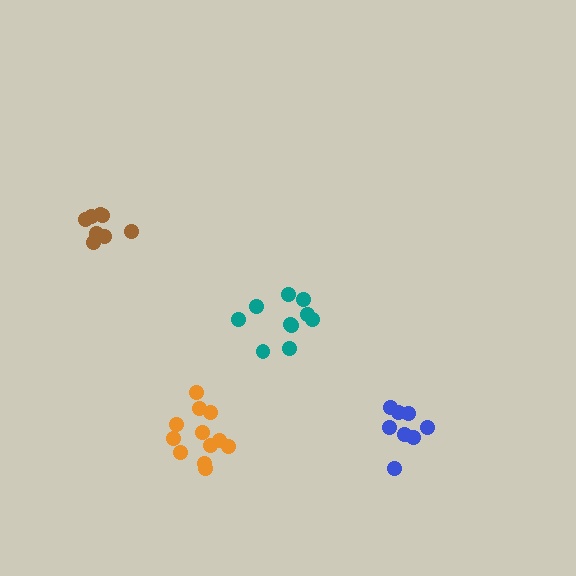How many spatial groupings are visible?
There are 4 spatial groupings.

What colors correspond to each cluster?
The clusters are colored: teal, blue, brown, orange.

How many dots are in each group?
Group 1: 10 dots, Group 2: 8 dots, Group 3: 8 dots, Group 4: 12 dots (38 total).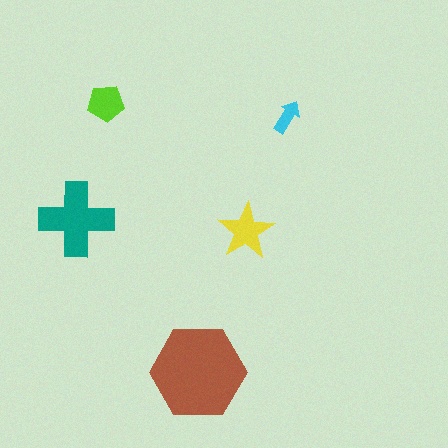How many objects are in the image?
There are 5 objects in the image.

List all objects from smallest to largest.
The cyan arrow, the lime pentagon, the yellow star, the teal cross, the brown hexagon.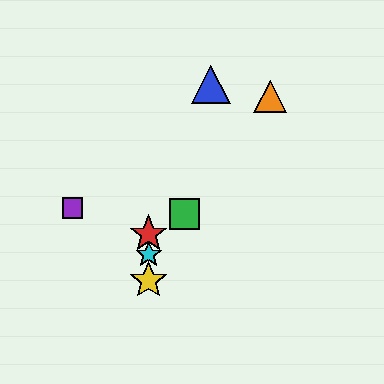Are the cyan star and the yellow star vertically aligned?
Yes, both are at x≈149.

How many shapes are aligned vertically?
3 shapes (the red star, the yellow star, the cyan star) are aligned vertically.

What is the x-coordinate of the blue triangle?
The blue triangle is at x≈211.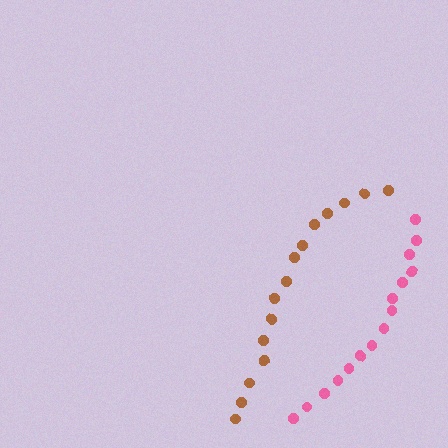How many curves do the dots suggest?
There are 2 distinct paths.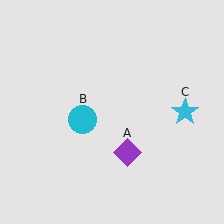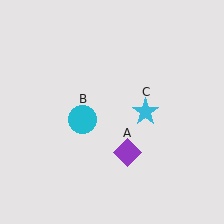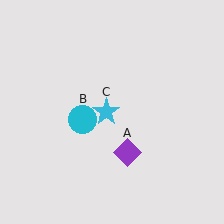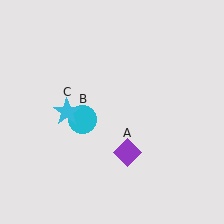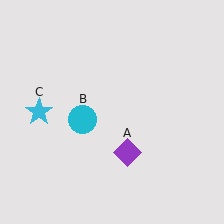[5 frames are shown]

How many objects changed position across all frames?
1 object changed position: cyan star (object C).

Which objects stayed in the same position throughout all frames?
Purple diamond (object A) and cyan circle (object B) remained stationary.